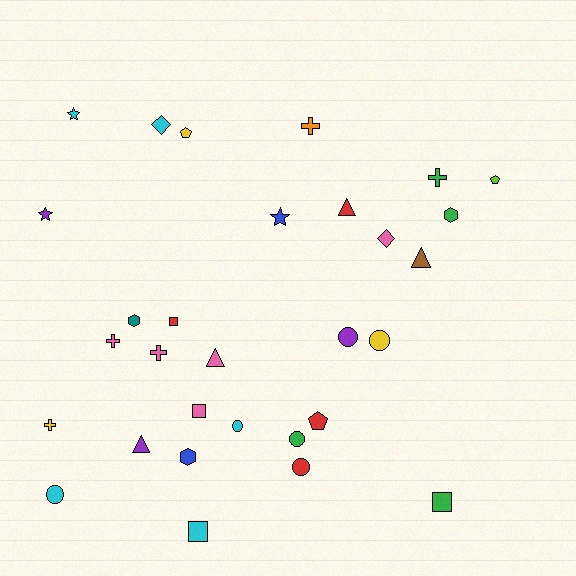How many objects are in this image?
There are 30 objects.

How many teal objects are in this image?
There is 1 teal object.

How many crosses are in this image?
There are 5 crosses.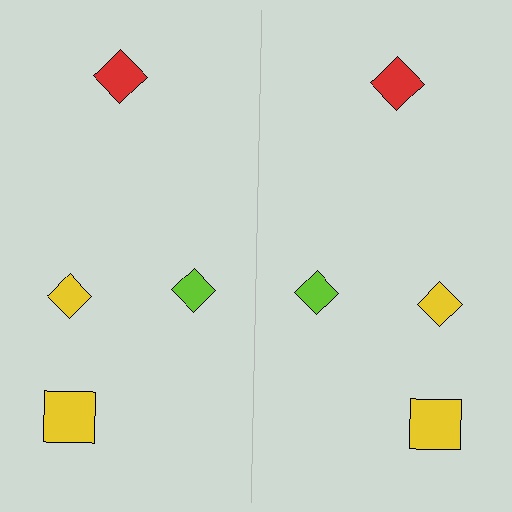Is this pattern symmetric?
Yes, this pattern has bilateral (reflection) symmetry.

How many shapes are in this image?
There are 8 shapes in this image.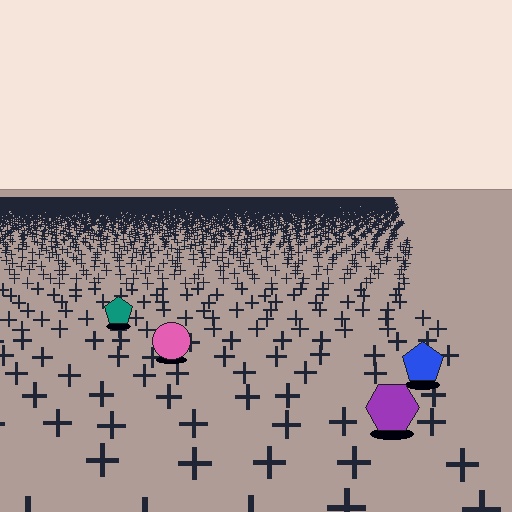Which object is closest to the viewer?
The purple hexagon is closest. The texture marks near it are larger and more spread out.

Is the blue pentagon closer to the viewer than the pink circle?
Yes. The blue pentagon is closer — you can tell from the texture gradient: the ground texture is coarser near it.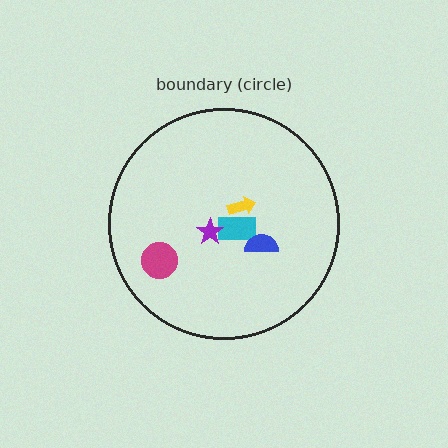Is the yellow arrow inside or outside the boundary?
Inside.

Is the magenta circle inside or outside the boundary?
Inside.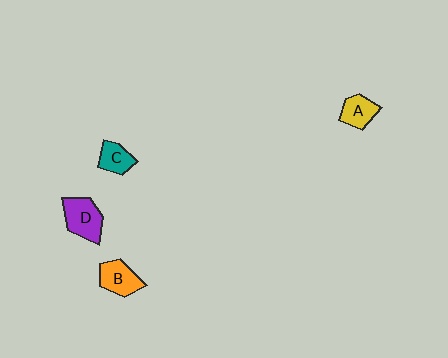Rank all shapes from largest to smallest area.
From largest to smallest: D (purple), B (orange), A (yellow), C (teal).